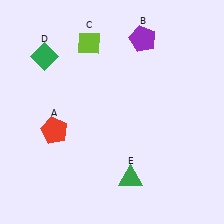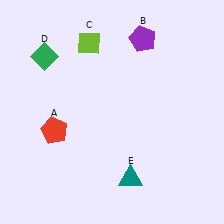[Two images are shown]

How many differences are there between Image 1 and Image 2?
There is 1 difference between the two images.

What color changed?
The triangle (E) changed from green in Image 1 to teal in Image 2.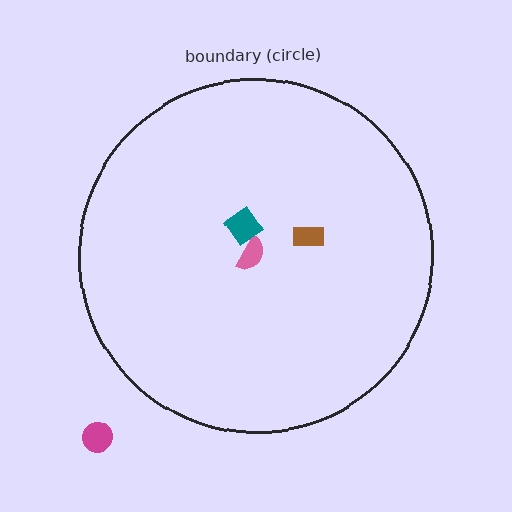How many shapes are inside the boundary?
3 inside, 1 outside.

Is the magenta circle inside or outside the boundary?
Outside.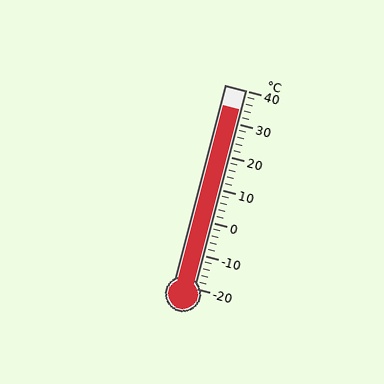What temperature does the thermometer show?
The thermometer shows approximately 34°C.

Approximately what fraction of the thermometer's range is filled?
The thermometer is filled to approximately 90% of its range.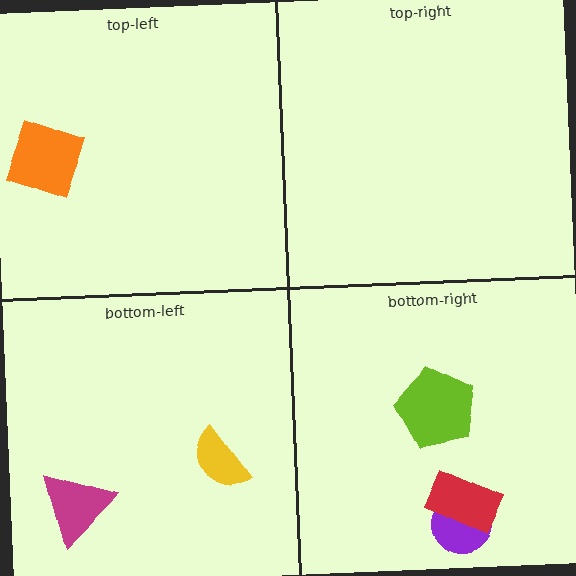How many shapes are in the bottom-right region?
3.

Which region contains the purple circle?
The bottom-right region.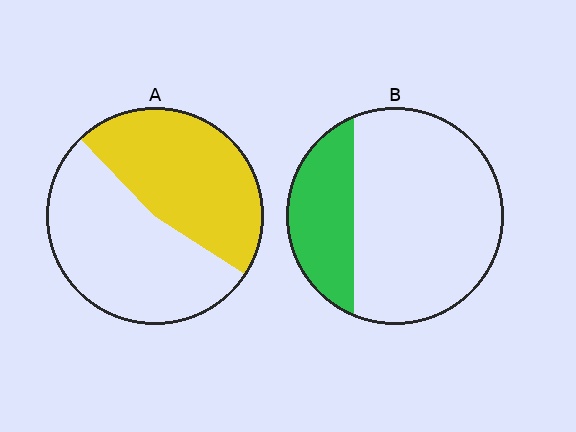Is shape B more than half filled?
No.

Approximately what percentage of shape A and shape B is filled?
A is approximately 45% and B is approximately 25%.